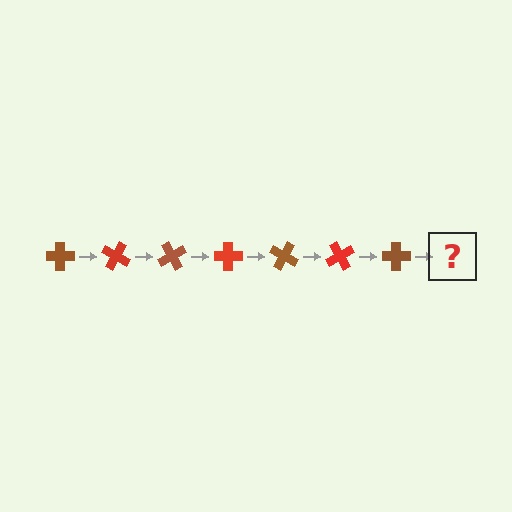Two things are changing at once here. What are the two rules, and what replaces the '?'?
The two rules are that it rotates 30 degrees each step and the color cycles through brown and red. The '?' should be a red cross, rotated 210 degrees from the start.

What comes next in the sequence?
The next element should be a red cross, rotated 210 degrees from the start.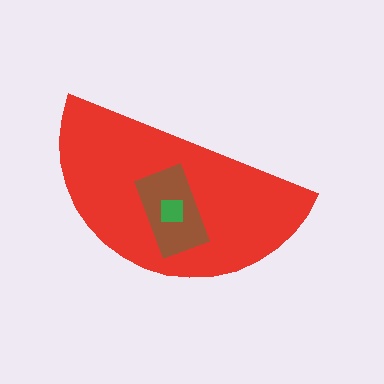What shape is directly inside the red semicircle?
The brown rectangle.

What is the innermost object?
The green square.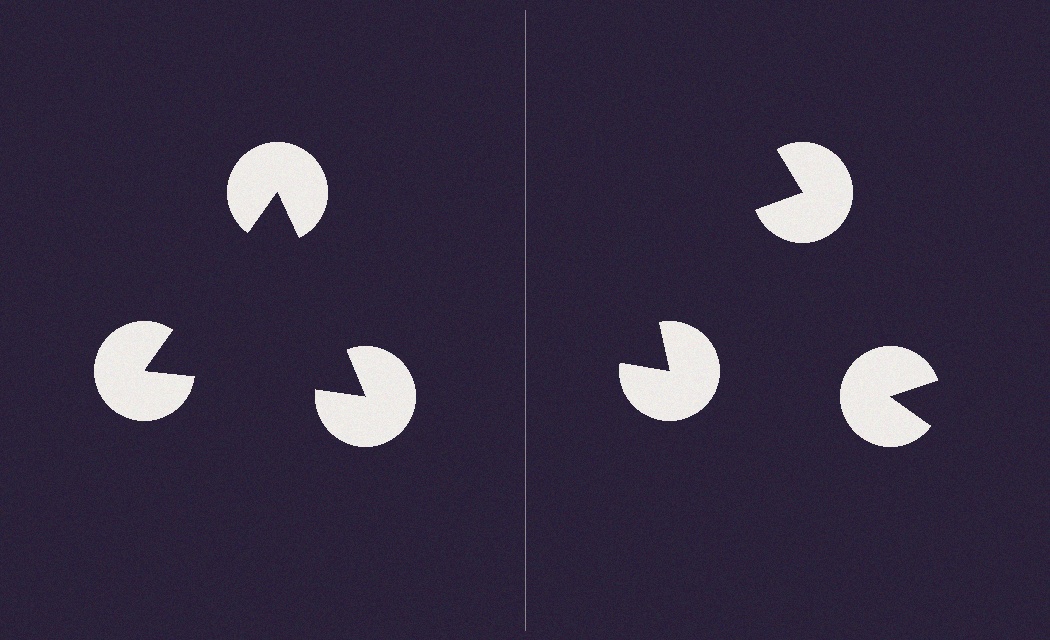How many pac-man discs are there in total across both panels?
6 — 3 on each side.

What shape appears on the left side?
An illusory triangle.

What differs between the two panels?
The pac-man discs are positioned identically on both sides; only the wedge orientations differ. On the left they align to a triangle; on the right they are misaligned.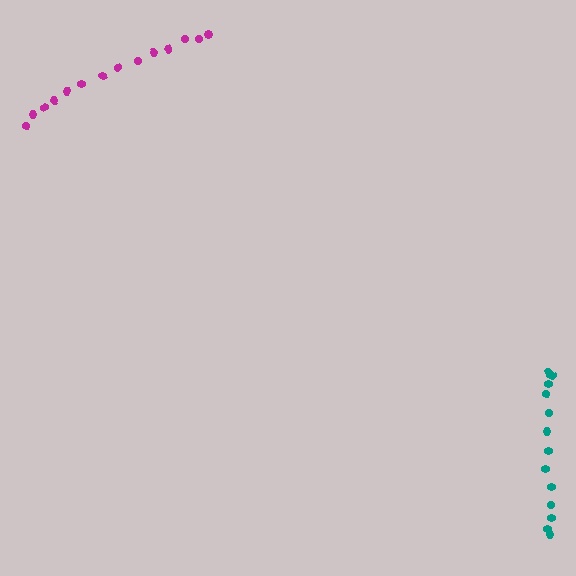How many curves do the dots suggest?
There are 2 distinct paths.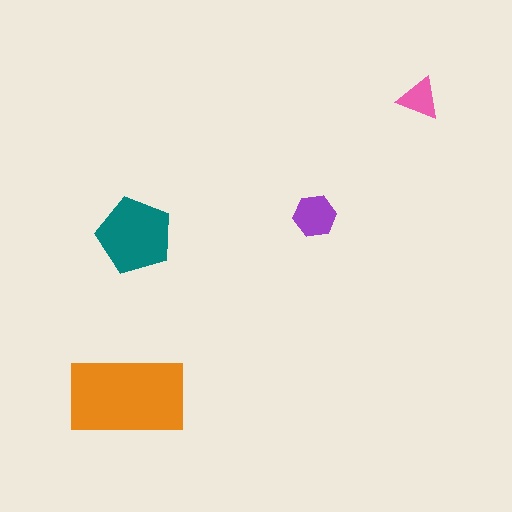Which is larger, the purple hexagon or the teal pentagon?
The teal pentagon.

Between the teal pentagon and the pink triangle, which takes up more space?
The teal pentagon.